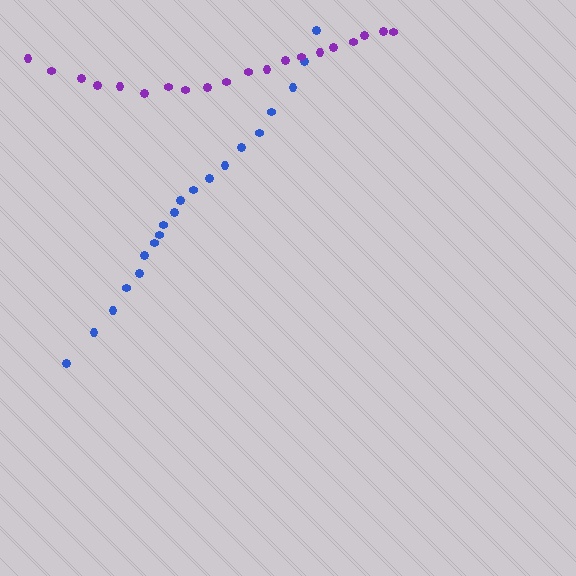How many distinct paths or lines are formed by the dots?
There are 2 distinct paths.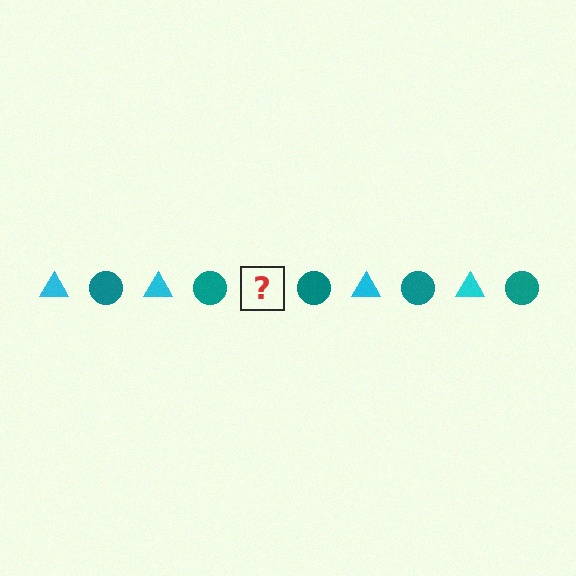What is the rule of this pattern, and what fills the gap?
The rule is that the pattern alternates between cyan triangle and teal circle. The gap should be filled with a cyan triangle.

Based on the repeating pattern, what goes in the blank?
The blank should be a cyan triangle.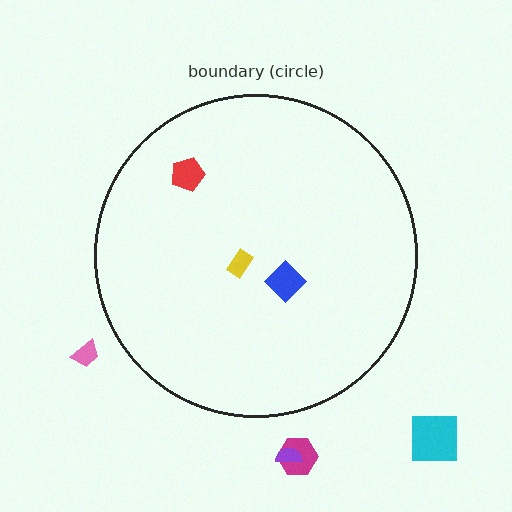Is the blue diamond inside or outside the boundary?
Inside.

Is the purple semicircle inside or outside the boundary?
Outside.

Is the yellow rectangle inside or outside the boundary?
Inside.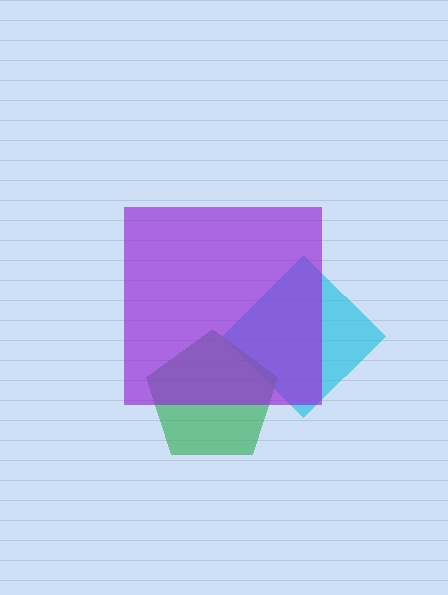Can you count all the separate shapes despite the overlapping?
Yes, there are 3 separate shapes.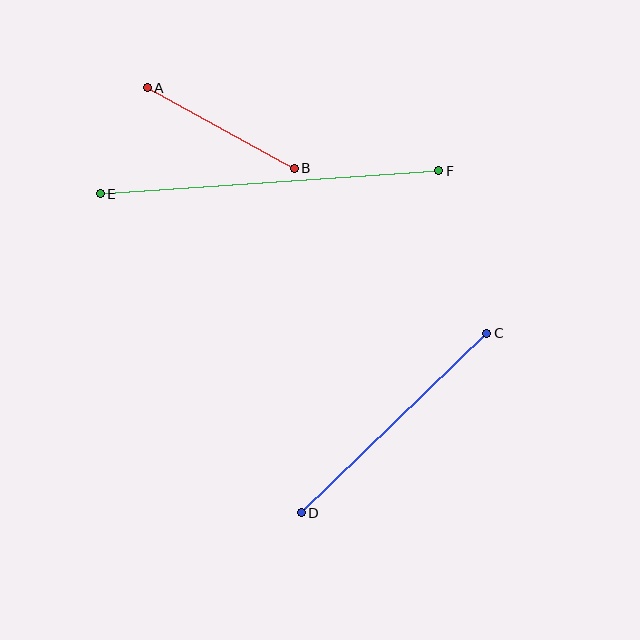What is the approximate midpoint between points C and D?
The midpoint is at approximately (394, 423) pixels.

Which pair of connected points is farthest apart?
Points E and F are farthest apart.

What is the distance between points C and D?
The distance is approximately 259 pixels.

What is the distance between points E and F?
The distance is approximately 339 pixels.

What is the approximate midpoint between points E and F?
The midpoint is at approximately (269, 182) pixels.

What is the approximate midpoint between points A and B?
The midpoint is at approximately (221, 128) pixels.